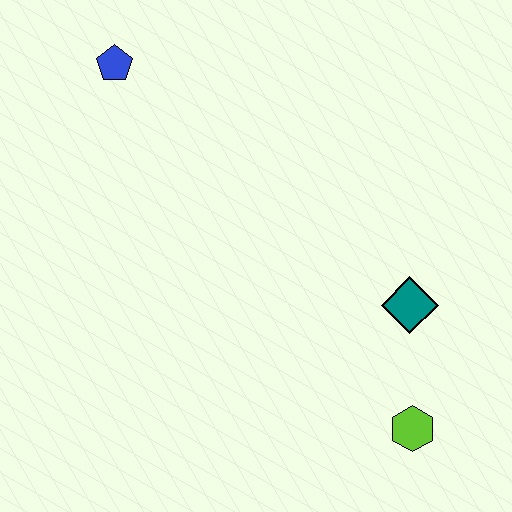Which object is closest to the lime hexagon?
The teal diamond is closest to the lime hexagon.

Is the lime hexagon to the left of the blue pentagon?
No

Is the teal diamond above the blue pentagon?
No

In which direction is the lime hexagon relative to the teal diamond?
The lime hexagon is below the teal diamond.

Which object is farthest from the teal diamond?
The blue pentagon is farthest from the teal diamond.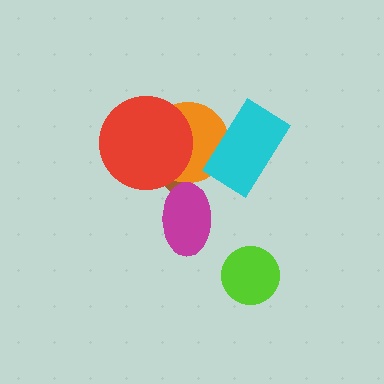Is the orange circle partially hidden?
Yes, it is partially covered by another shape.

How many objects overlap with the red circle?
2 objects overlap with the red circle.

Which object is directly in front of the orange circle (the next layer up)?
The red circle is directly in front of the orange circle.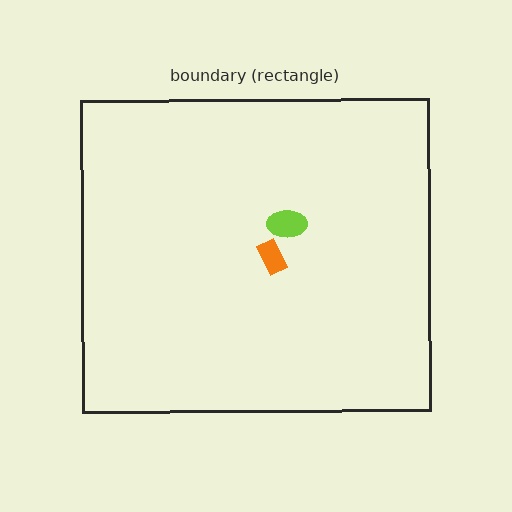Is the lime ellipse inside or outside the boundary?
Inside.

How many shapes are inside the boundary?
2 inside, 0 outside.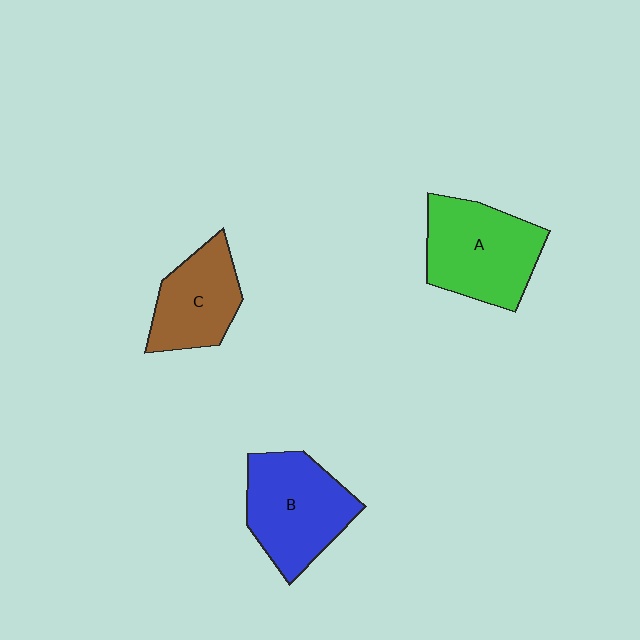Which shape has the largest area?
Shape A (green).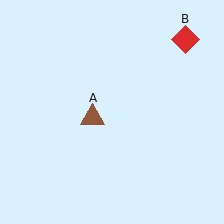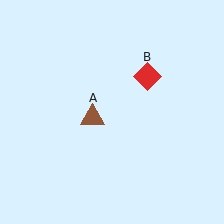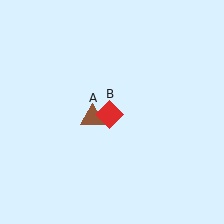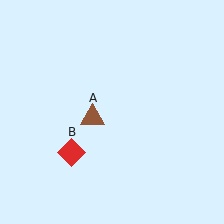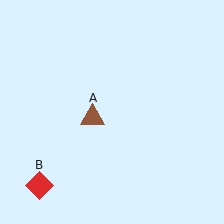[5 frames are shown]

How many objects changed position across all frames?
1 object changed position: red diamond (object B).